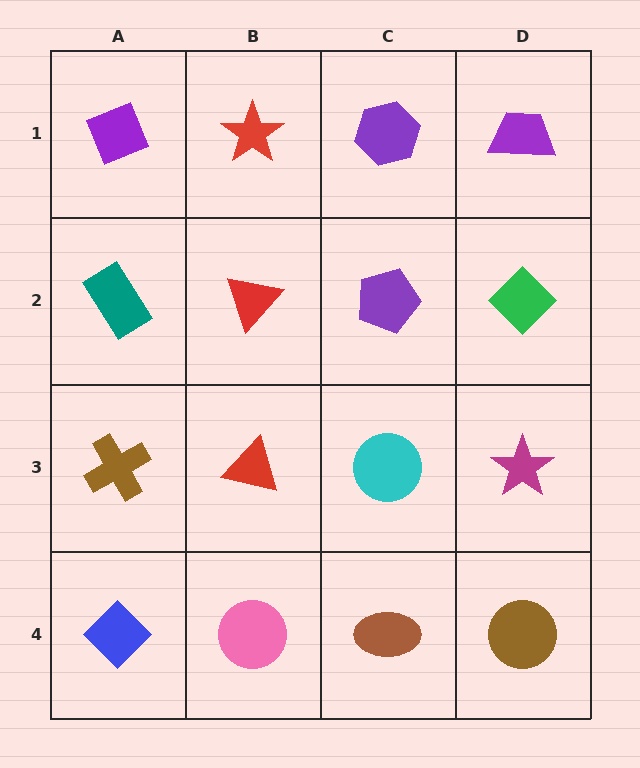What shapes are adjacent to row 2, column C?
A purple hexagon (row 1, column C), a cyan circle (row 3, column C), a red triangle (row 2, column B), a green diamond (row 2, column D).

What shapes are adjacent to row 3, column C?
A purple pentagon (row 2, column C), a brown ellipse (row 4, column C), a red triangle (row 3, column B), a magenta star (row 3, column D).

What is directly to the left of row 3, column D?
A cyan circle.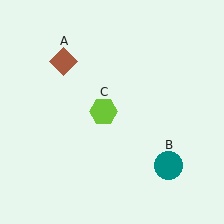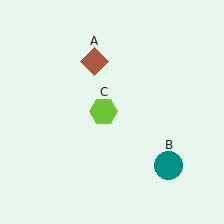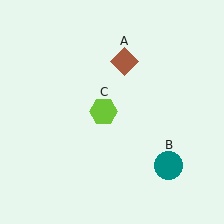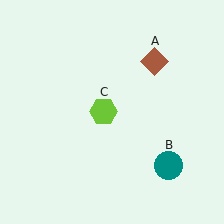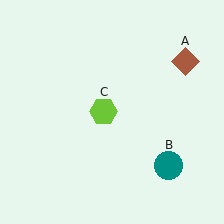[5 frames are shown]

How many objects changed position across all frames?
1 object changed position: brown diamond (object A).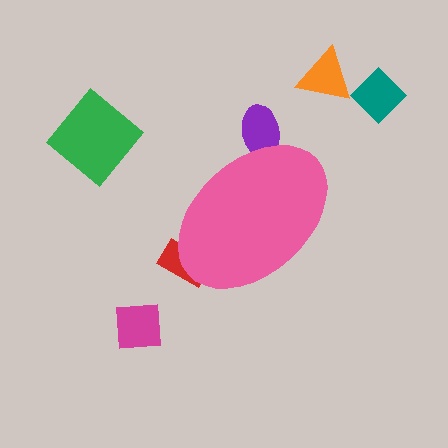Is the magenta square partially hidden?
No, the magenta square is fully visible.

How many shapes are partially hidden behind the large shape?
2 shapes are partially hidden.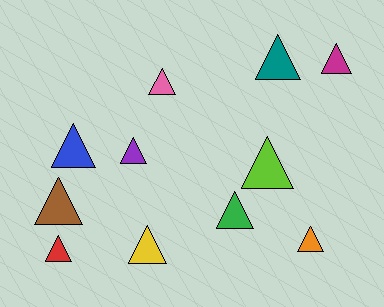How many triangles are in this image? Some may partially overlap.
There are 11 triangles.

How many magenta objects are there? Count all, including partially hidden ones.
There is 1 magenta object.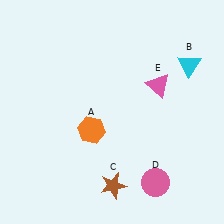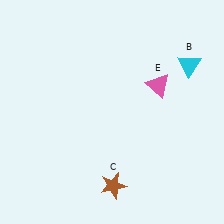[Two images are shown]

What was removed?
The orange hexagon (A), the pink circle (D) were removed in Image 2.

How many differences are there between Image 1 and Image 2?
There are 2 differences between the two images.